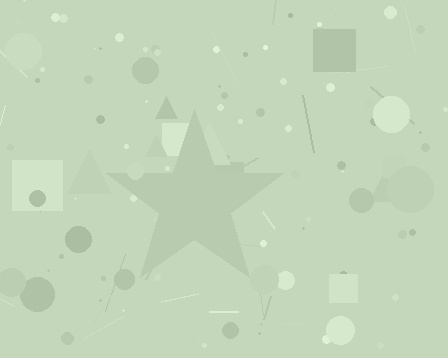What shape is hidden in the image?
A star is hidden in the image.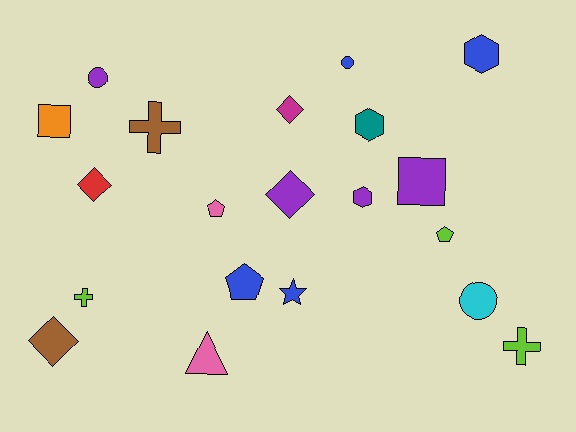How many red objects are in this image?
There is 1 red object.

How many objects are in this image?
There are 20 objects.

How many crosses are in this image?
There are 3 crosses.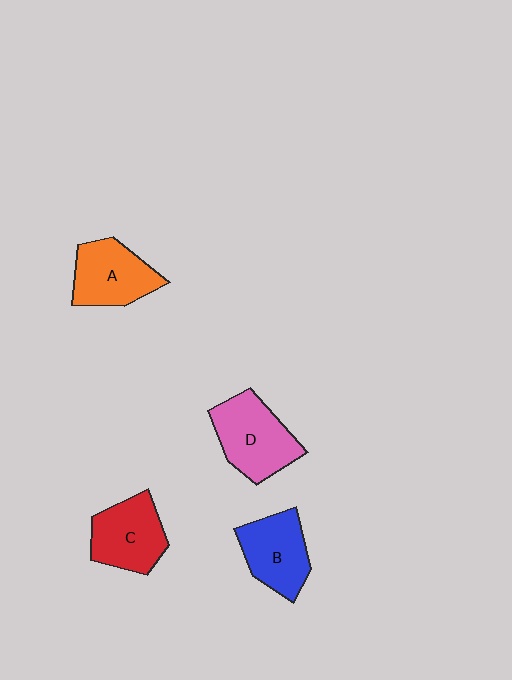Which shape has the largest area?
Shape D (pink).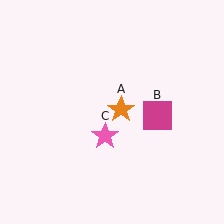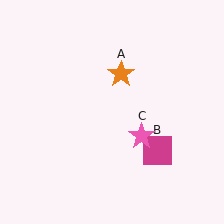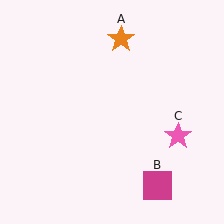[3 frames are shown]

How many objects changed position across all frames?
3 objects changed position: orange star (object A), magenta square (object B), pink star (object C).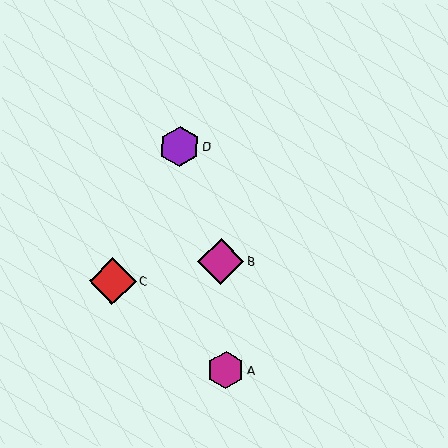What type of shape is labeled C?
Shape C is a red diamond.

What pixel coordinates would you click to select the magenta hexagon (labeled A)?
Click at (226, 370) to select the magenta hexagon A.